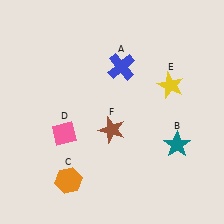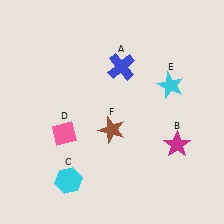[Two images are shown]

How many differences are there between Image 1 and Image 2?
There are 3 differences between the two images.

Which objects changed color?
B changed from teal to magenta. C changed from orange to cyan. E changed from yellow to cyan.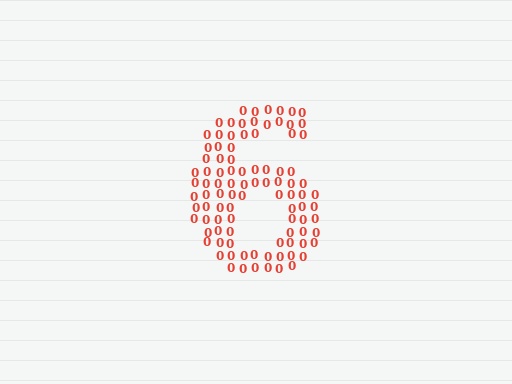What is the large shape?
The large shape is the digit 6.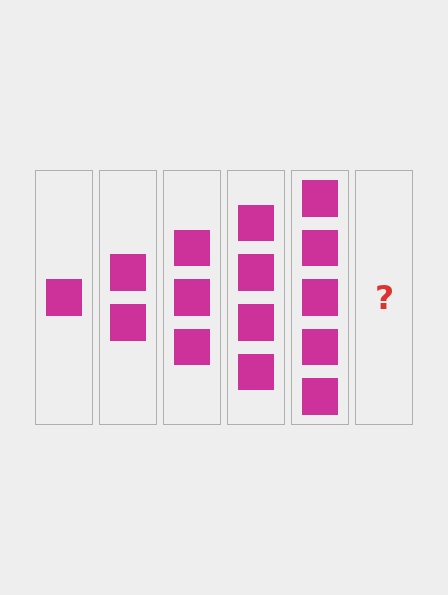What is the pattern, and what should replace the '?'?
The pattern is that each step adds one more square. The '?' should be 6 squares.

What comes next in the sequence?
The next element should be 6 squares.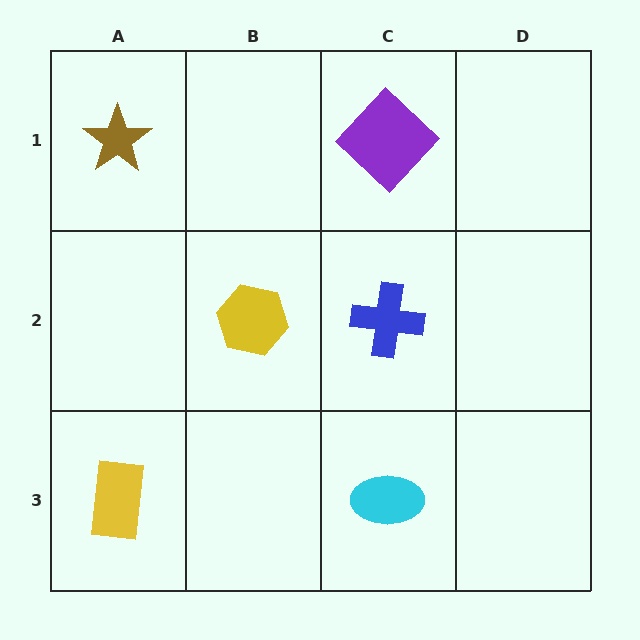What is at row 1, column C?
A purple diamond.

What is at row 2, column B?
A yellow hexagon.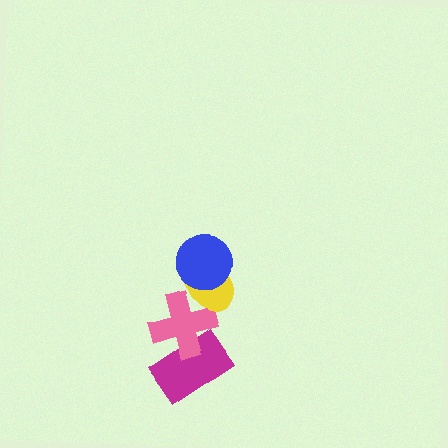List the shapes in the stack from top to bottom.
From top to bottom: the blue circle, the yellow ellipse, the pink cross, the magenta rectangle.